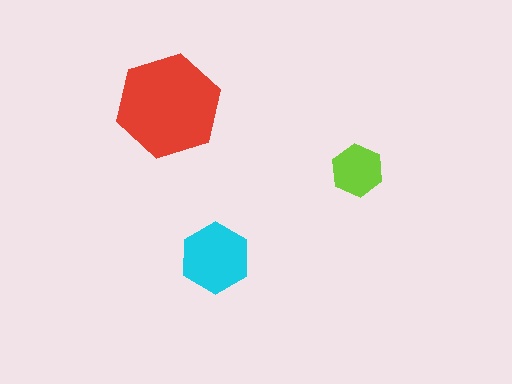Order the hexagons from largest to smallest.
the red one, the cyan one, the lime one.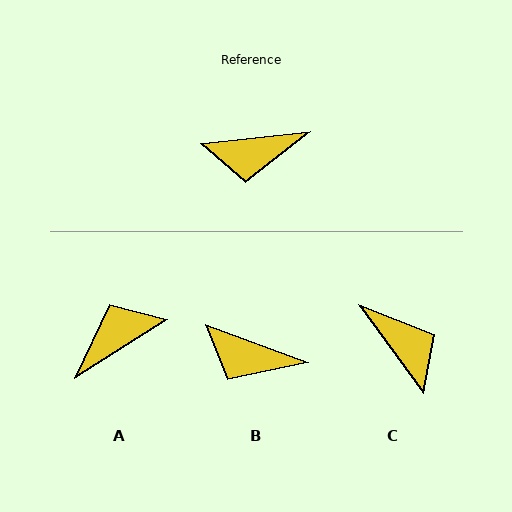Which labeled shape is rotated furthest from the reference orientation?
A, about 153 degrees away.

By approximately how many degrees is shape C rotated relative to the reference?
Approximately 121 degrees counter-clockwise.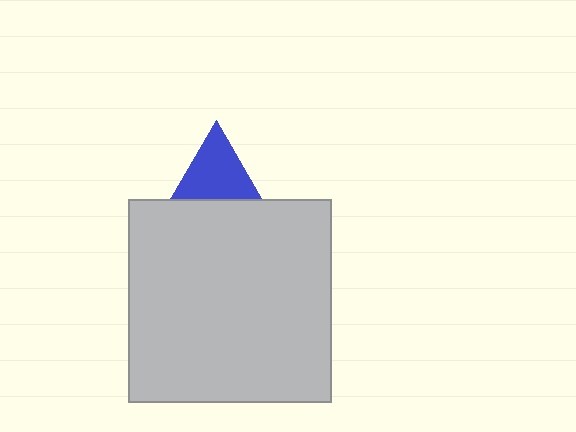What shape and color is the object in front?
The object in front is a light gray square.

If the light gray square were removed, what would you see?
You would see the complete blue triangle.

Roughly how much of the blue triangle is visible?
About half of it is visible (roughly 49%).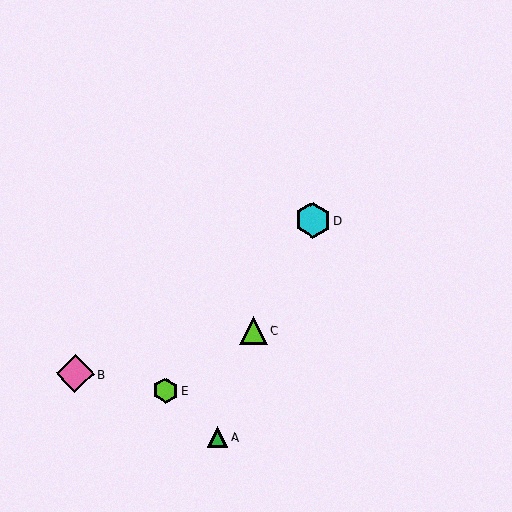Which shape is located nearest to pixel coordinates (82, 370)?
The pink diamond (labeled B) at (75, 374) is nearest to that location.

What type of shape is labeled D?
Shape D is a cyan hexagon.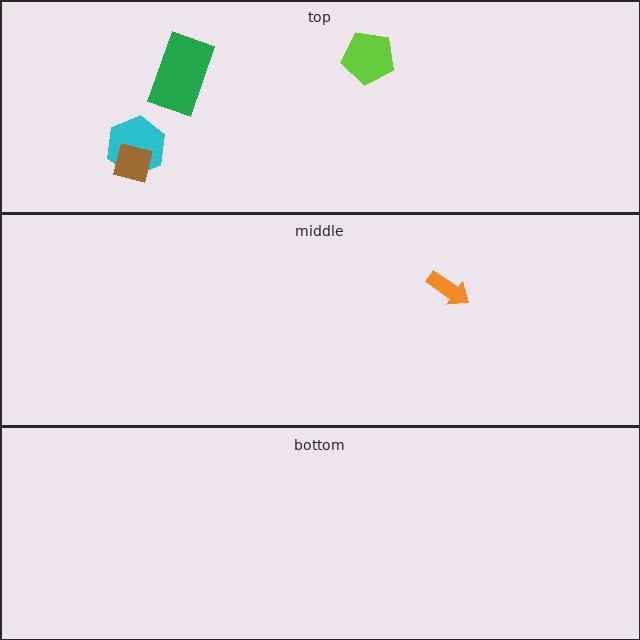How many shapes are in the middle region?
1.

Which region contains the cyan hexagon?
The top region.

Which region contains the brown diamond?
The top region.